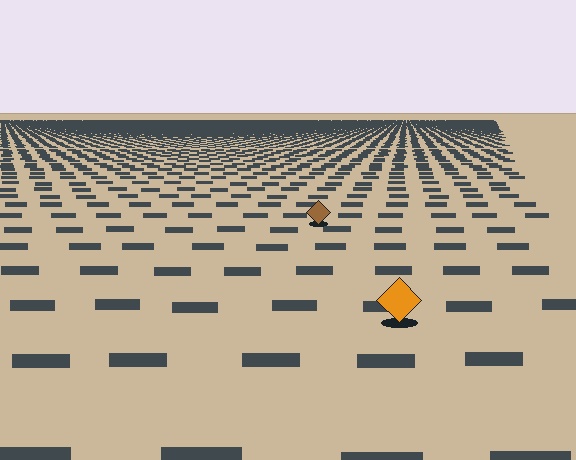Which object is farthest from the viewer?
The brown diamond is farthest from the viewer. It appears smaller and the ground texture around it is denser.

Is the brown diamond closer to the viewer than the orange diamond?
No. The orange diamond is closer — you can tell from the texture gradient: the ground texture is coarser near it.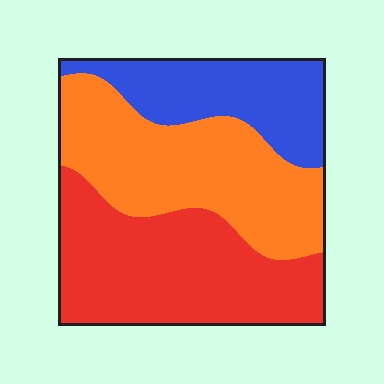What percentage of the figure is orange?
Orange takes up about three eighths (3/8) of the figure.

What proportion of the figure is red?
Red takes up about two fifths (2/5) of the figure.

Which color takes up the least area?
Blue, at roughly 25%.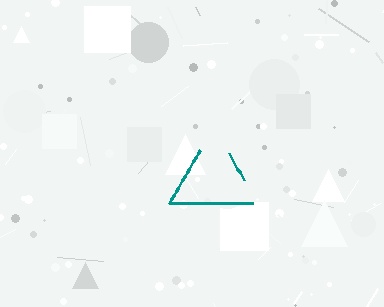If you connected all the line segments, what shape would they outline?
They would outline a triangle.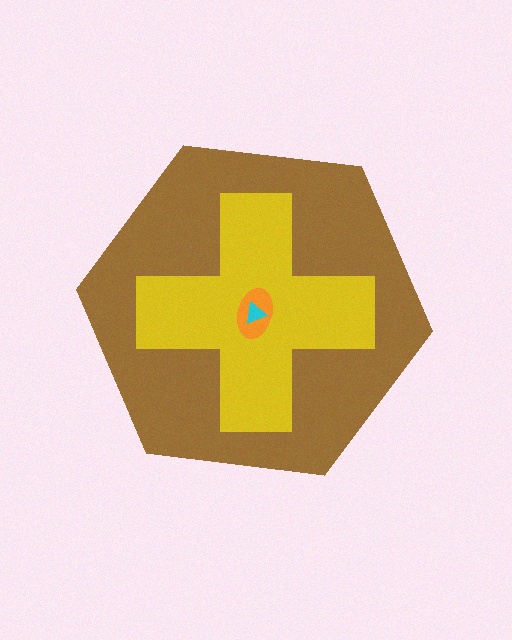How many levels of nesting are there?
4.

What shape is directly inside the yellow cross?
The orange ellipse.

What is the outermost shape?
The brown hexagon.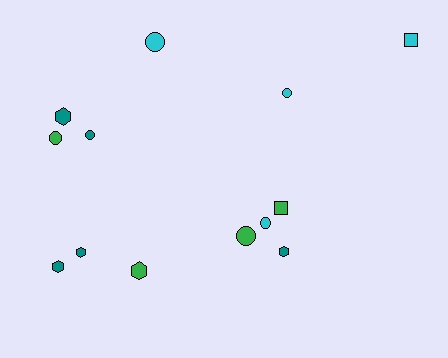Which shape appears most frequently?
Circle, with 6 objects.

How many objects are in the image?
There are 13 objects.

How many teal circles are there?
There is 1 teal circle.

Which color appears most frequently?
Teal, with 5 objects.